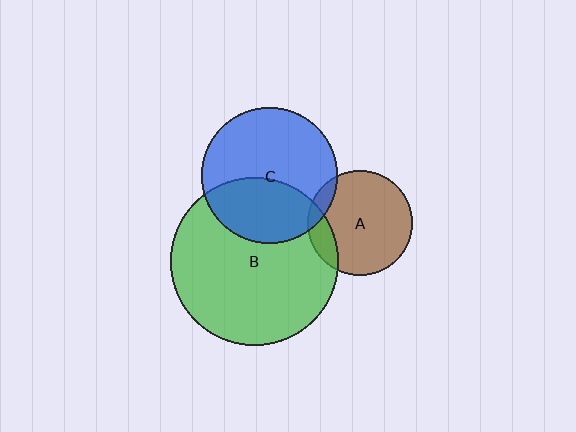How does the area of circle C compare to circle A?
Approximately 1.7 times.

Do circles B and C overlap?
Yes.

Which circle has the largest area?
Circle B (green).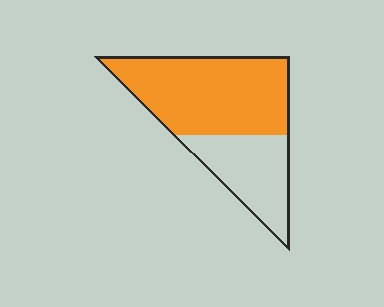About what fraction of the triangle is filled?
About five eighths (5/8).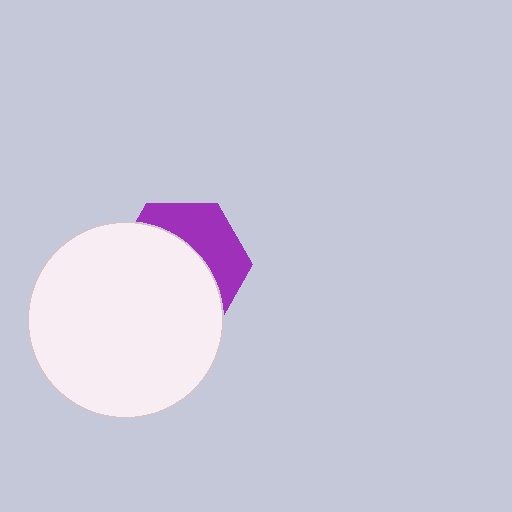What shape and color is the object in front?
The object in front is a white circle.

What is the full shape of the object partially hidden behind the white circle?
The partially hidden object is a purple hexagon.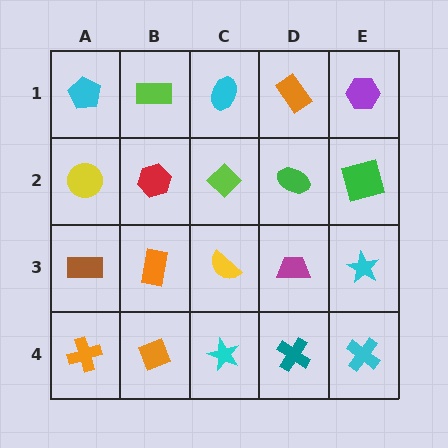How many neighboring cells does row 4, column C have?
3.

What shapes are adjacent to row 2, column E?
A purple hexagon (row 1, column E), a cyan star (row 3, column E), a green ellipse (row 2, column D).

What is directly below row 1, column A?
A yellow circle.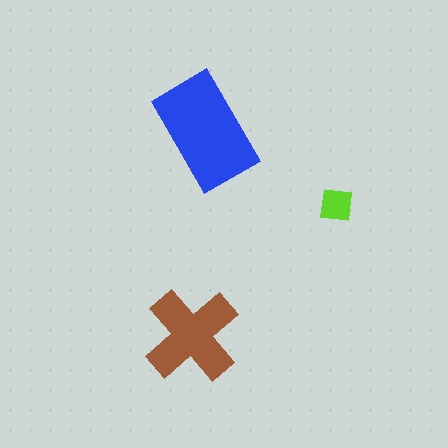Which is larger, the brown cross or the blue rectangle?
The blue rectangle.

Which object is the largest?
The blue rectangle.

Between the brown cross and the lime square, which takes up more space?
The brown cross.